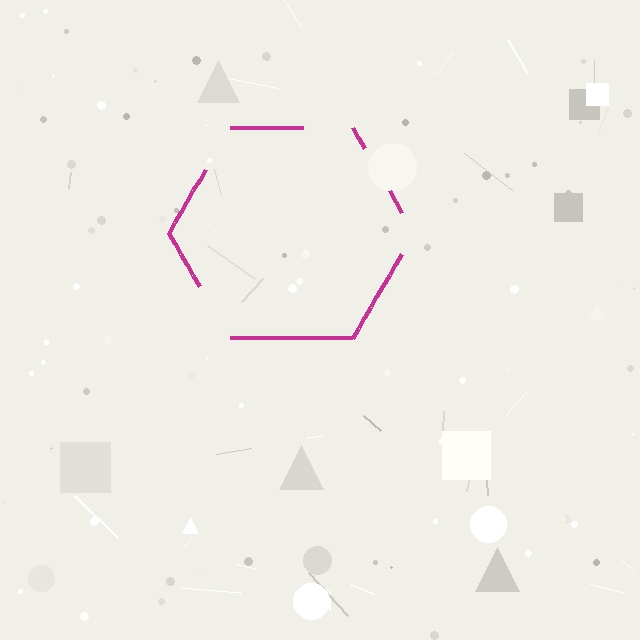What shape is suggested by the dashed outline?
The dashed outline suggests a hexagon.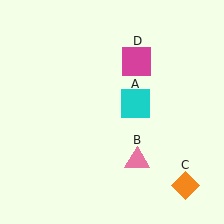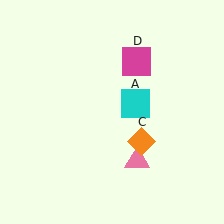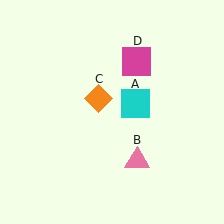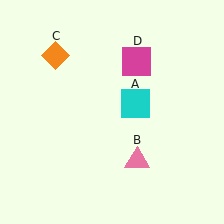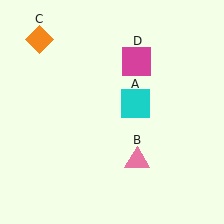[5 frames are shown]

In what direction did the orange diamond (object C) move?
The orange diamond (object C) moved up and to the left.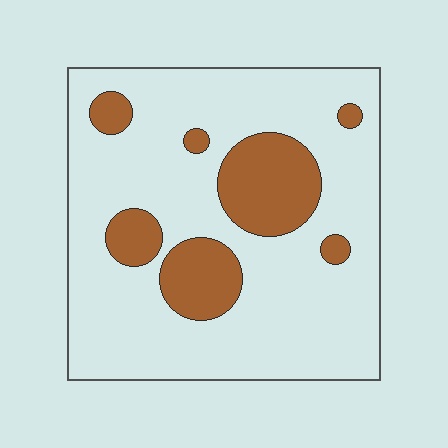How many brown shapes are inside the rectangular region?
7.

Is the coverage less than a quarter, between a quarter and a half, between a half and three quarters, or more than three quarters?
Less than a quarter.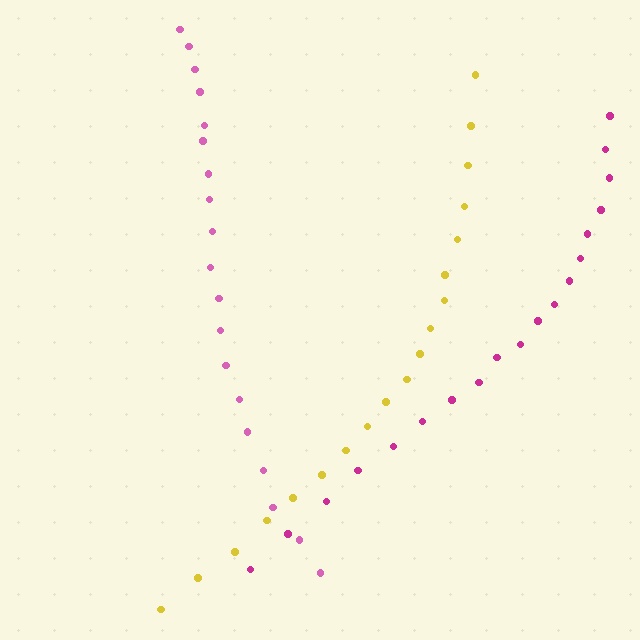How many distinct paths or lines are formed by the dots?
There are 3 distinct paths.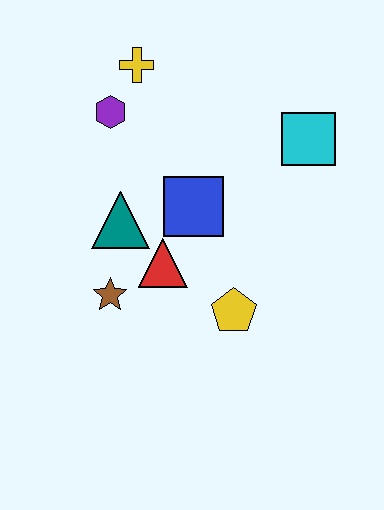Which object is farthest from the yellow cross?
The yellow pentagon is farthest from the yellow cross.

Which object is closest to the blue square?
The red triangle is closest to the blue square.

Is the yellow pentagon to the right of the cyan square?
No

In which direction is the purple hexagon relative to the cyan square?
The purple hexagon is to the left of the cyan square.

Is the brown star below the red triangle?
Yes